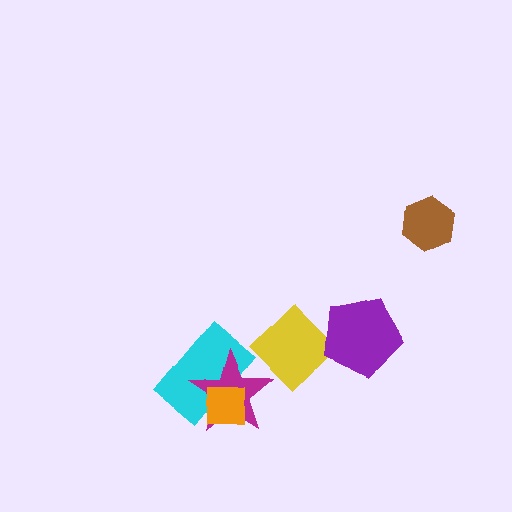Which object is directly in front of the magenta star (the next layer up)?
The yellow diamond is directly in front of the magenta star.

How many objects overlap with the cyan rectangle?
2 objects overlap with the cyan rectangle.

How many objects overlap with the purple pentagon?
1 object overlaps with the purple pentagon.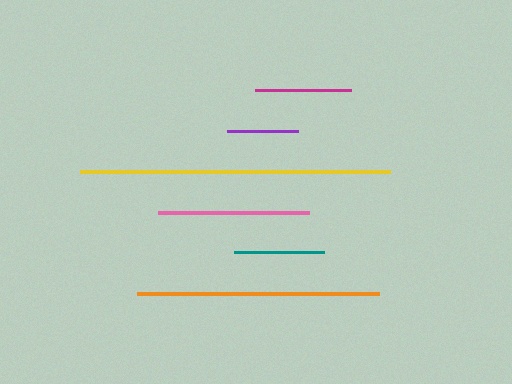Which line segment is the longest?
The yellow line is the longest at approximately 310 pixels.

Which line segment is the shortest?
The purple line is the shortest at approximately 70 pixels.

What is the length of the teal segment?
The teal segment is approximately 90 pixels long.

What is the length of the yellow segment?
The yellow segment is approximately 310 pixels long.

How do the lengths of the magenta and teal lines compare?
The magenta and teal lines are approximately the same length.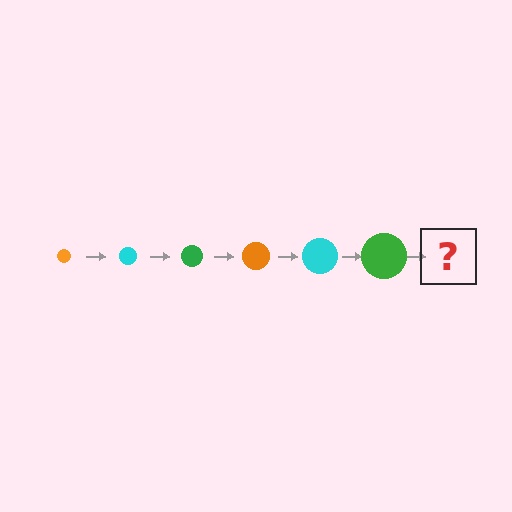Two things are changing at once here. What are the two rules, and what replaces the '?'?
The two rules are that the circle grows larger each step and the color cycles through orange, cyan, and green. The '?' should be an orange circle, larger than the previous one.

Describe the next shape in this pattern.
It should be an orange circle, larger than the previous one.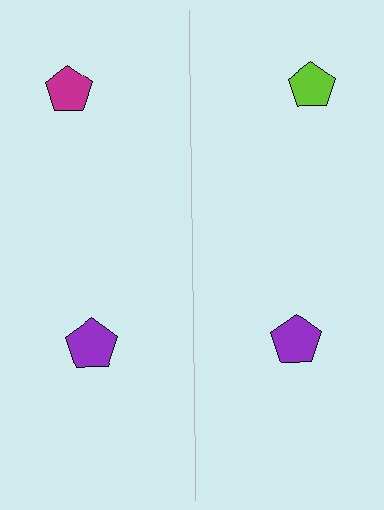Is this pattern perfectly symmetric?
No, the pattern is not perfectly symmetric. The lime pentagon on the right side breaks the symmetry — its mirror counterpart is magenta.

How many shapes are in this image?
There are 4 shapes in this image.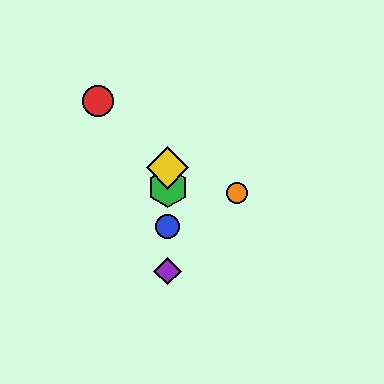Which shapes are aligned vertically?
The blue circle, the green hexagon, the yellow diamond, the purple diamond are aligned vertically.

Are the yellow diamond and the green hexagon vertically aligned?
Yes, both are at x≈168.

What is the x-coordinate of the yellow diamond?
The yellow diamond is at x≈168.